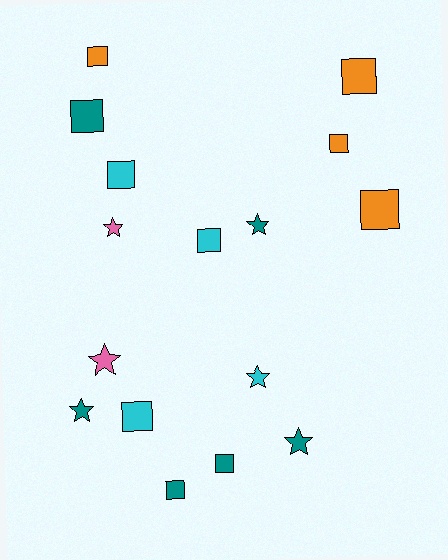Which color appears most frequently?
Teal, with 6 objects.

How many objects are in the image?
There are 16 objects.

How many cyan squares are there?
There are 3 cyan squares.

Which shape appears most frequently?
Square, with 10 objects.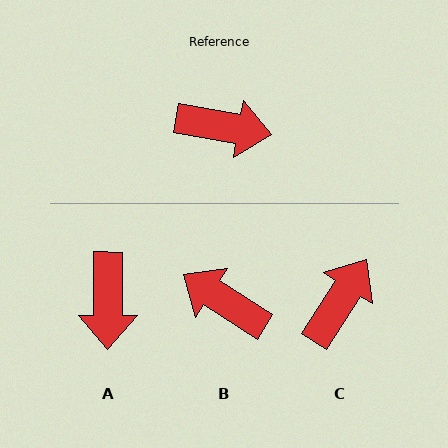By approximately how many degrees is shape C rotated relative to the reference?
Approximately 67 degrees counter-clockwise.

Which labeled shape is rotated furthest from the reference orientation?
B, about 157 degrees away.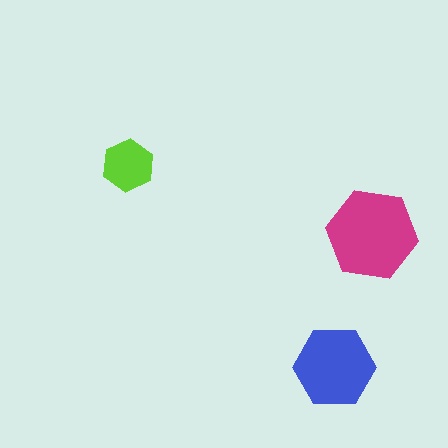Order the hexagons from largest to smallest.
the magenta one, the blue one, the lime one.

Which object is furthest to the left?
The lime hexagon is leftmost.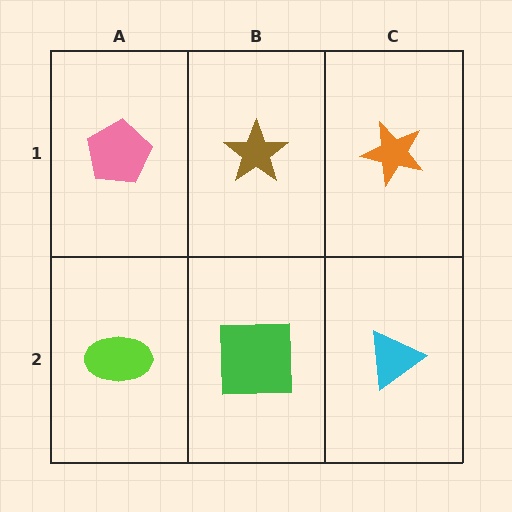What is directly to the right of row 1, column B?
An orange star.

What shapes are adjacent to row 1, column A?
A lime ellipse (row 2, column A), a brown star (row 1, column B).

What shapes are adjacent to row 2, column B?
A brown star (row 1, column B), a lime ellipse (row 2, column A), a cyan triangle (row 2, column C).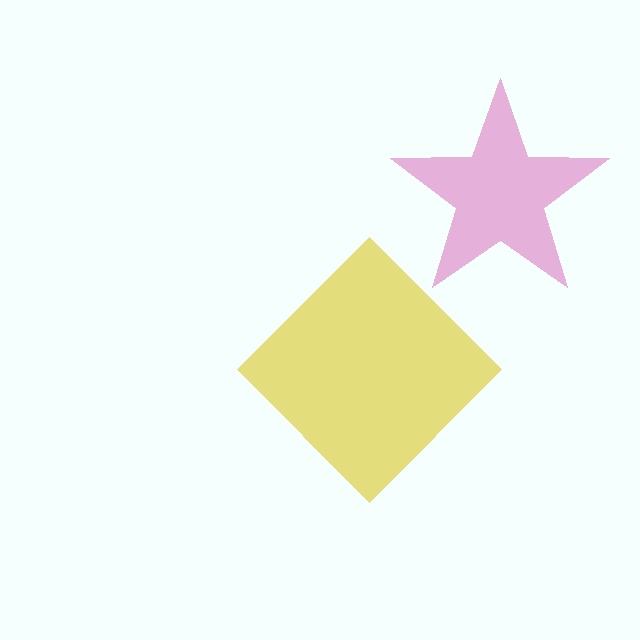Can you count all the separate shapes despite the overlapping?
Yes, there are 2 separate shapes.